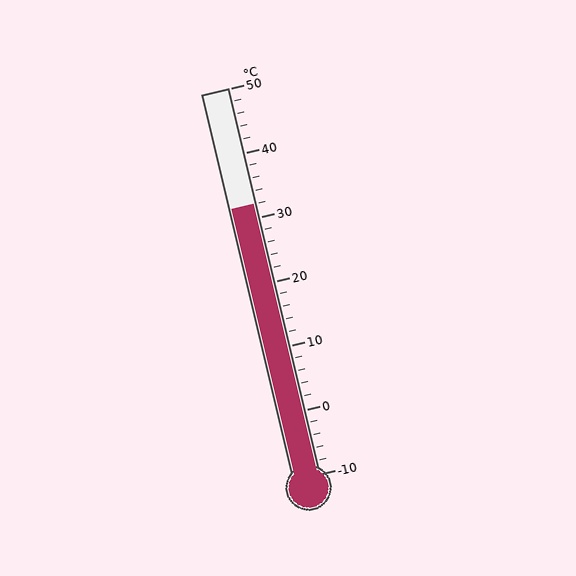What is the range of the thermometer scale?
The thermometer scale ranges from -10°C to 50°C.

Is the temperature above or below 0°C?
The temperature is above 0°C.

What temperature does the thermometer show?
The thermometer shows approximately 32°C.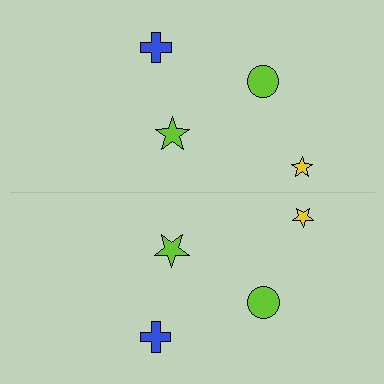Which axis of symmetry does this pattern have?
The pattern has a horizontal axis of symmetry running through the center of the image.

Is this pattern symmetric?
Yes, this pattern has bilateral (reflection) symmetry.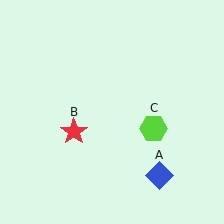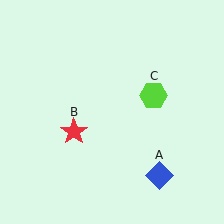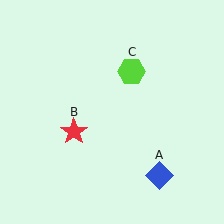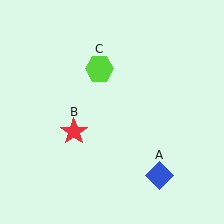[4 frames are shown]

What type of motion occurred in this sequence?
The lime hexagon (object C) rotated counterclockwise around the center of the scene.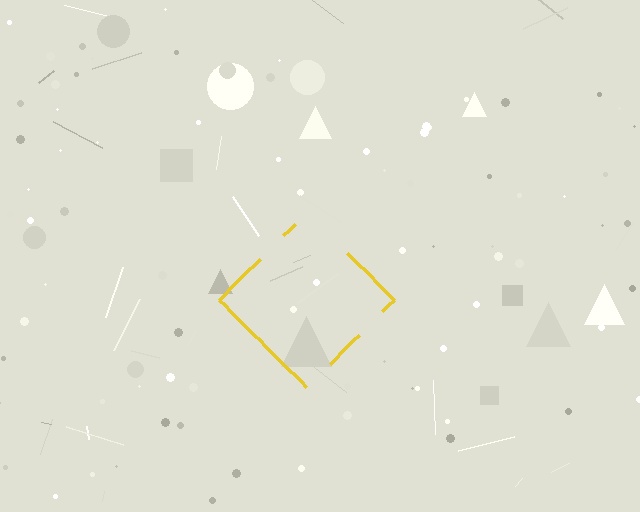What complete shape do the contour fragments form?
The contour fragments form a diamond.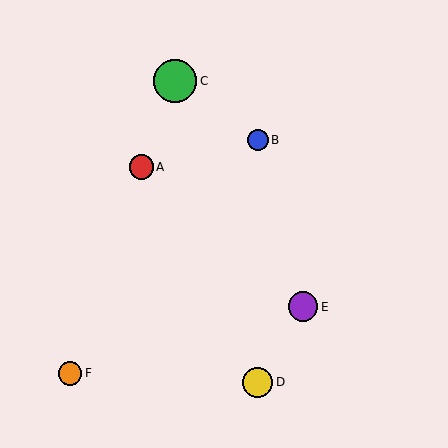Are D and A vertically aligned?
No, D is at x≈258 and A is at x≈141.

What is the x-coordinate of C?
Object C is at x≈175.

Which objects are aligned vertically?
Objects B, D are aligned vertically.